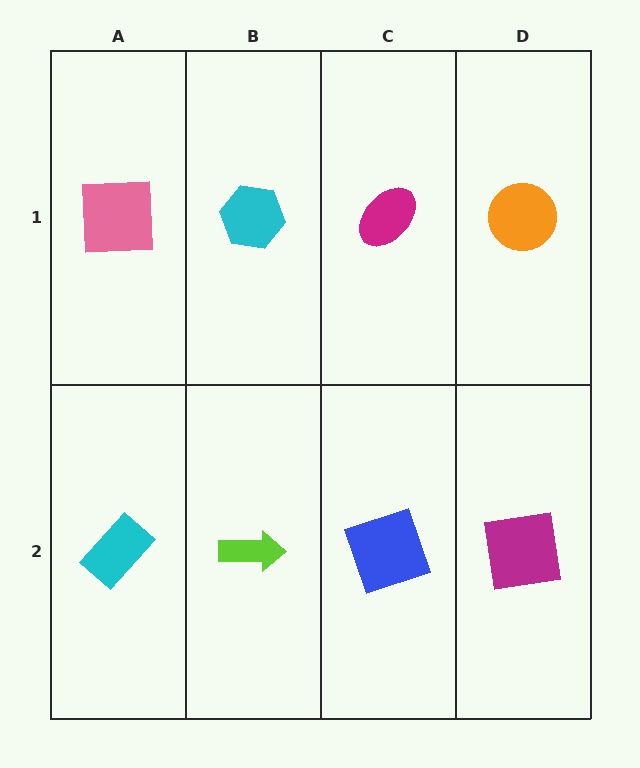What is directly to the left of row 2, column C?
A lime arrow.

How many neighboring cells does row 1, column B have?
3.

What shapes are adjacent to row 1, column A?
A cyan rectangle (row 2, column A), a cyan hexagon (row 1, column B).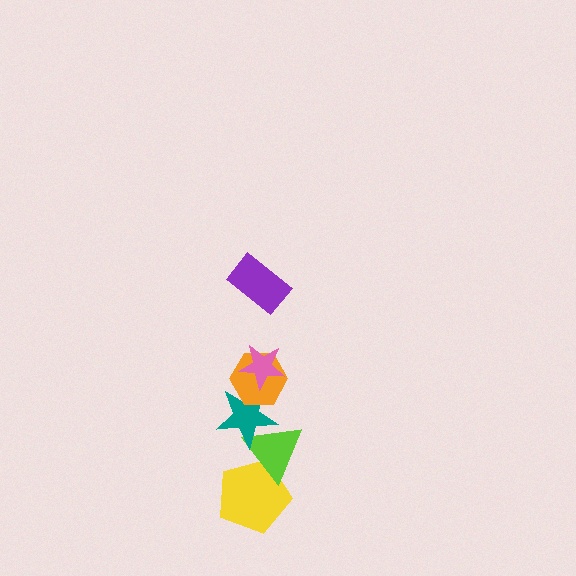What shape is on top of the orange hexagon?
The pink star is on top of the orange hexagon.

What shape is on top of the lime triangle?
The teal star is on top of the lime triangle.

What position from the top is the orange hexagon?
The orange hexagon is 3rd from the top.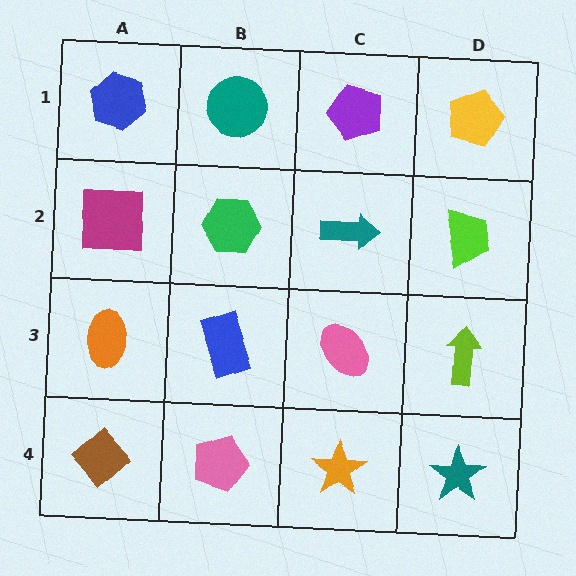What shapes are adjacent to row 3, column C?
A teal arrow (row 2, column C), an orange star (row 4, column C), a blue rectangle (row 3, column B), a lime arrow (row 3, column D).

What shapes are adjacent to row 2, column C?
A purple pentagon (row 1, column C), a pink ellipse (row 3, column C), a green hexagon (row 2, column B), a lime trapezoid (row 2, column D).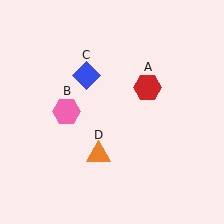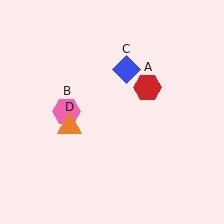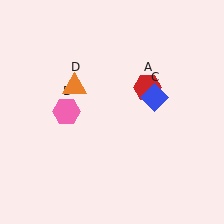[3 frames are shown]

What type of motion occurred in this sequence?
The blue diamond (object C), orange triangle (object D) rotated clockwise around the center of the scene.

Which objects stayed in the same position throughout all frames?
Red hexagon (object A) and pink hexagon (object B) remained stationary.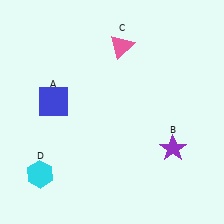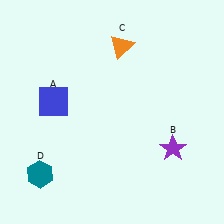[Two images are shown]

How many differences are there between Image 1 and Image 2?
There are 2 differences between the two images.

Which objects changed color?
C changed from pink to orange. D changed from cyan to teal.